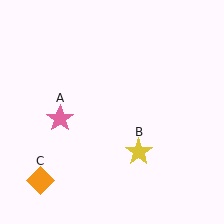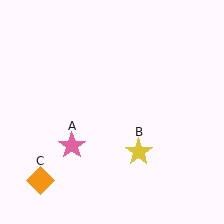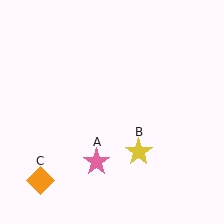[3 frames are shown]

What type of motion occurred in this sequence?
The pink star (object A) rotated counterclockwise around the center of the scene.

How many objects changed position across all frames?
1 object changed position: pink star (object A).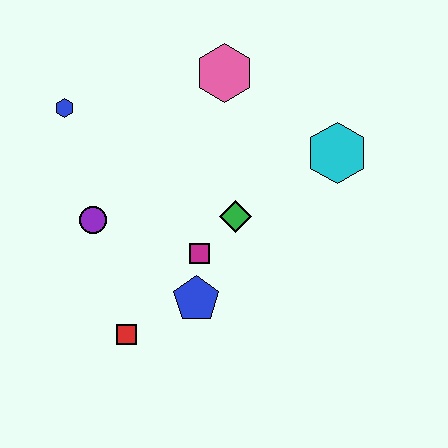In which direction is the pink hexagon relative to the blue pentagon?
The pink hexagon is above the blue pentagon.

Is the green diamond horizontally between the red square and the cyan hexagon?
Yes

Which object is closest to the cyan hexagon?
The green diamond is closest to the cyan hexagon.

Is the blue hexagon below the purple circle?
No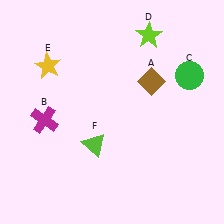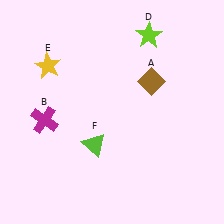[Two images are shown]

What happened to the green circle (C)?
The green circle (C) was removed in Image 2. It was in the top-right area of Image 1.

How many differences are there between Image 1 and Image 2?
There is 1 difference between the two images.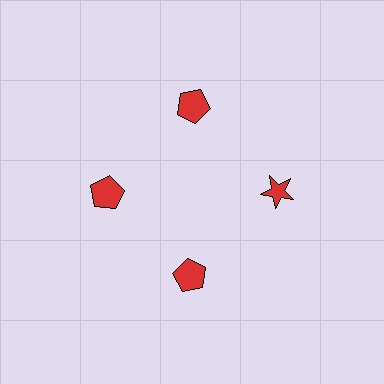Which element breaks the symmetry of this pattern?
The red star at roughly the 3 o'clock position breaks the symmetry. All other shapes are red pentagons.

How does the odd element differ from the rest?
It has a different shape: star instead of pentagon.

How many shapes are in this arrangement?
There are 4 shapes arranged in a ring pattern.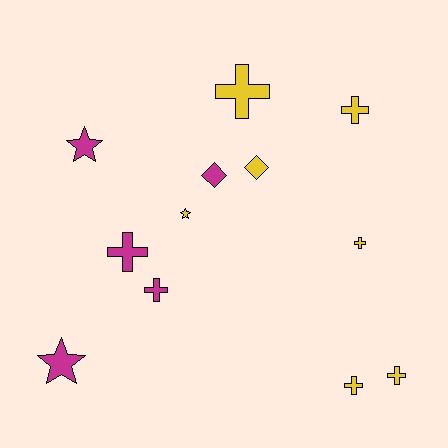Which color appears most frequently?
Yellow, with 7 objects.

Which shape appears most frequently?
Cross, with 7 objects.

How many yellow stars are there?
There is 1 yellow star.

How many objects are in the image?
There are 12 objects.